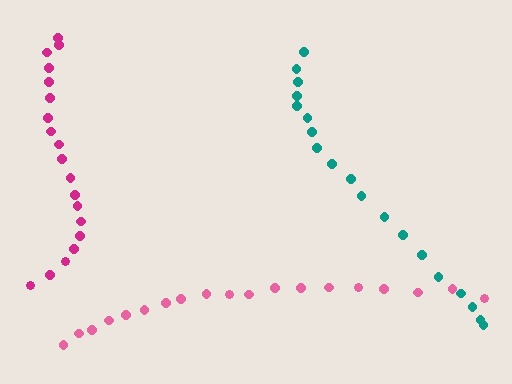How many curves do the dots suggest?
There are 3 distinct paths.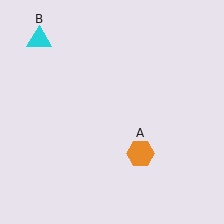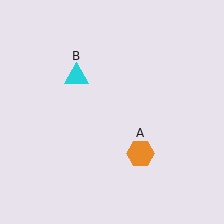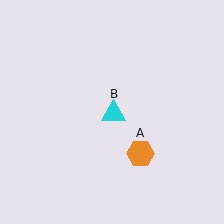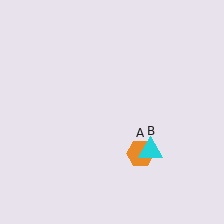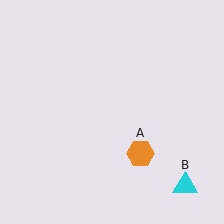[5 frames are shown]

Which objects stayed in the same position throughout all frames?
Orange hexagon (object A) remained stationary.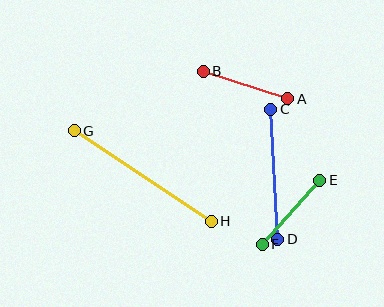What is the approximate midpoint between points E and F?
The midpoint is at approximately (291, 212) pixels.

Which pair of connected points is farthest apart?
Points G and H are farthest apart.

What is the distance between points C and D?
The distance is approximately 130 pixels.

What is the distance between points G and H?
The distance is approximately 164 pixels.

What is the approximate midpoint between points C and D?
The midpoint is at approximately (274, 174) pixels.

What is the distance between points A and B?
The distance is approximately 89 pixels.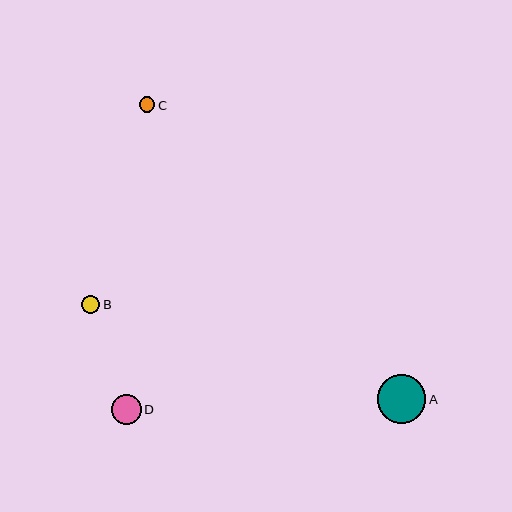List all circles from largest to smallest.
From largest to smallest: A, D, B, C.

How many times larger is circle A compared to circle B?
Circle A is approximately 2.6 times the size of circle B.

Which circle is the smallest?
Circle C is the smallest with a size of approximately 16 pixels.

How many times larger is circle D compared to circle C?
Circle D is approximately 1.9 times the size of circle C.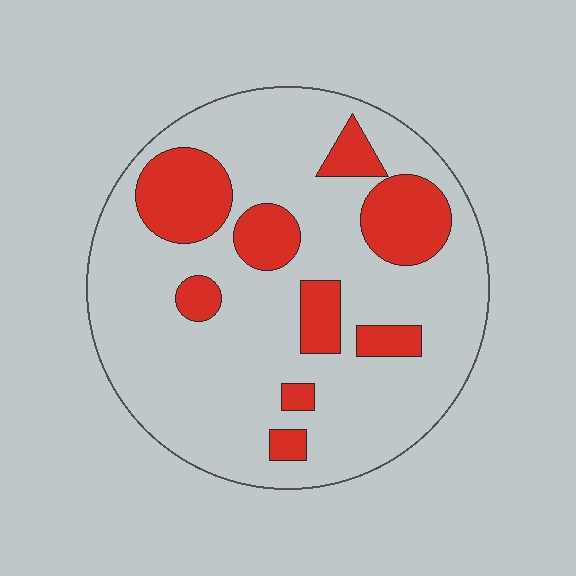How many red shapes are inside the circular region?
9.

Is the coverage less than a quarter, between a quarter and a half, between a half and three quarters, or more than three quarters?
Less than a quarter.